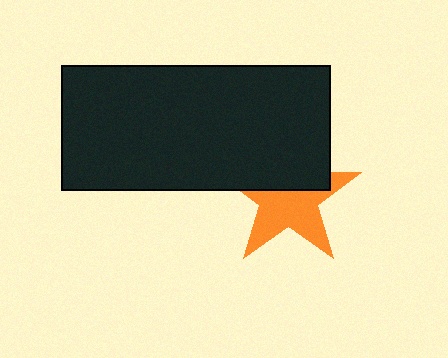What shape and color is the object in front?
The object in front is a black rectangle.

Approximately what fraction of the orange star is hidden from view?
Roughly 43% of the orange star is hidden behind the black rectangle.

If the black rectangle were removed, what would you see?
You would see the complete orange star.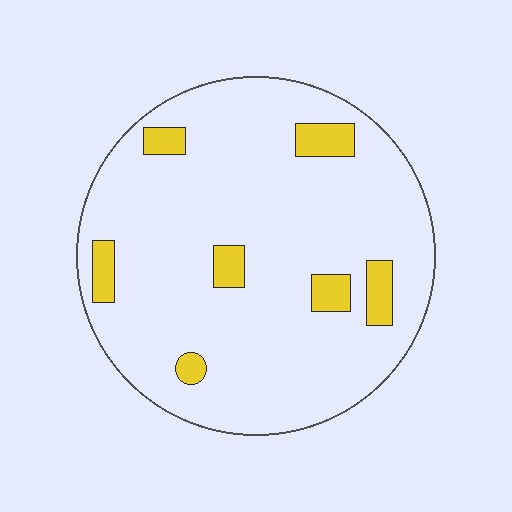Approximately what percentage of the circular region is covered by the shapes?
Approximately 10%.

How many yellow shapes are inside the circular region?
7.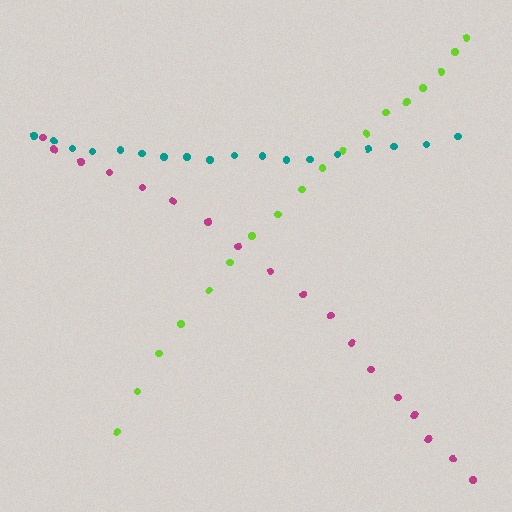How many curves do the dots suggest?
There are 3 distinct paths.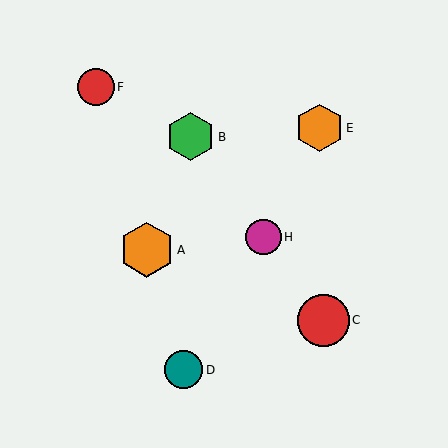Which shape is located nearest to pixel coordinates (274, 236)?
The magenta circle (labeled H) at (264, 237) is nearest to that location.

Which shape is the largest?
The orange hexagon (labeled A) is the largest.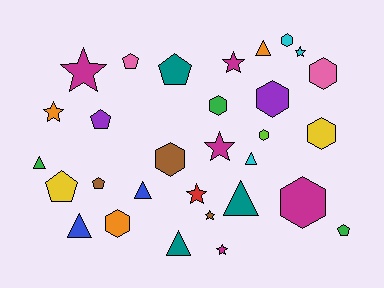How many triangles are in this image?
There are 7 triangles.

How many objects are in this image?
There are 30 objects.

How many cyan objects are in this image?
There are 3 cyan objects.